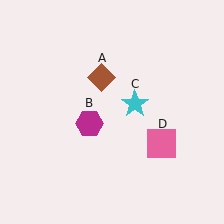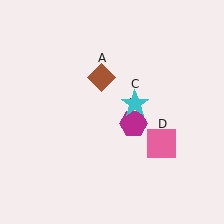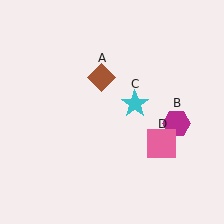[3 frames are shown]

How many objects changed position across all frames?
1 object changed position: magenta hexagon (object B).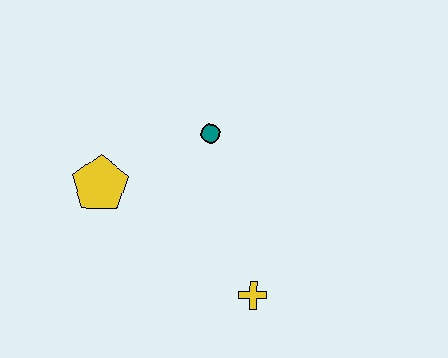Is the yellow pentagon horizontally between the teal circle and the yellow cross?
No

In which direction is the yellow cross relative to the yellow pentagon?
The yellow cross is to the right of the yellow pentagon.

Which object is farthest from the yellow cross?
The yellow pentagon is farthest from the yellow cross.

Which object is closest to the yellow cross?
The teal circle is closest to the yellow cross.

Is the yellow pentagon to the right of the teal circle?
No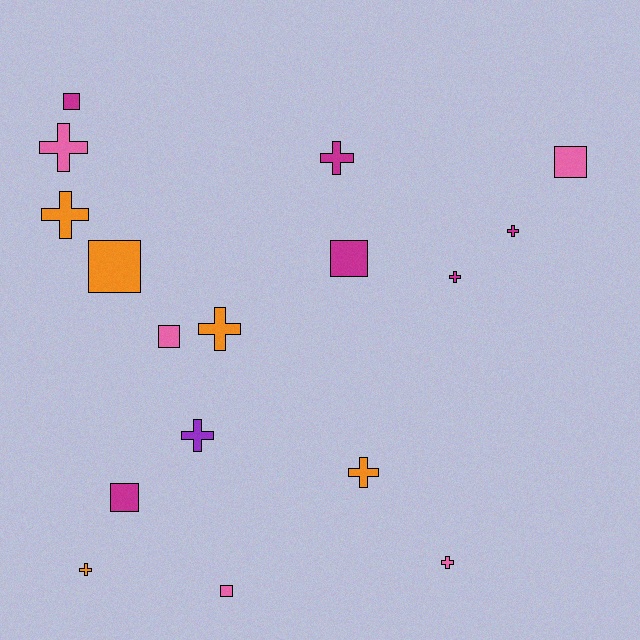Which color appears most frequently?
Magenta, with 6 objects.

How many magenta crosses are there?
There are 3 magenta crosses.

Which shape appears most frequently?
Cross, with 10 objects.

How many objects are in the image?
There are 17 objects.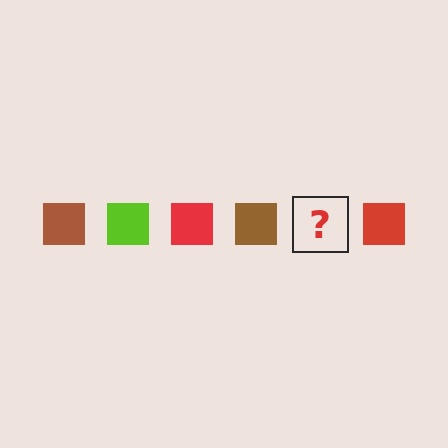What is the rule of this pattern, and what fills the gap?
The rule is that the pattern cycles through brown, lime, red squares. The gap should be filled with a lime square.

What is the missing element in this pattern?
The missing element is a lime square.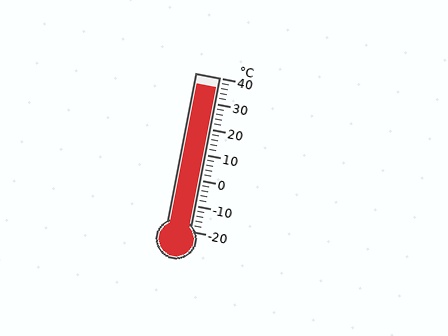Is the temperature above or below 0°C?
The temperature is above 0°C.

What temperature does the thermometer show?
The thermometer shows approximately 36°C.